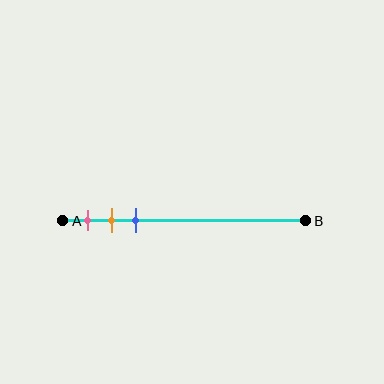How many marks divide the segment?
There are 3 marks dividing the segment.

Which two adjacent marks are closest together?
The orange and blue marks are the closest adjacent pair.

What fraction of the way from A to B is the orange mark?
The orange mark is approximately 20% (0.2) of the way from A to B.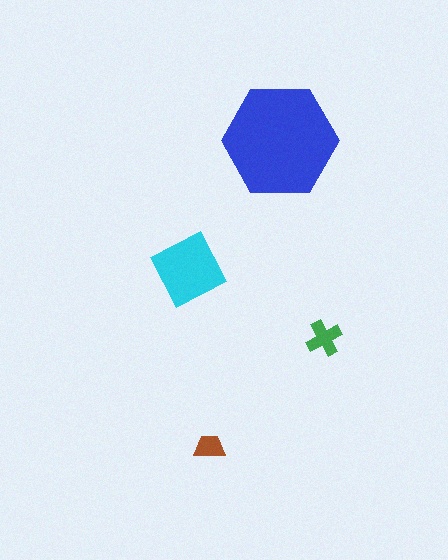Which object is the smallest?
The brown trapezoid.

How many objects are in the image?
There are 4 objects in the image.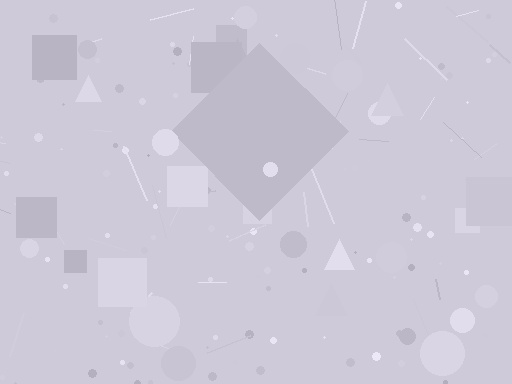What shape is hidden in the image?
A diamond is hidden in the image.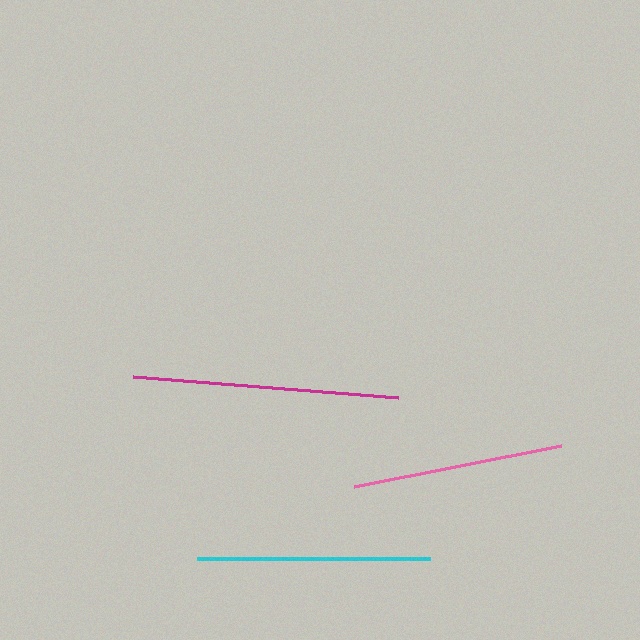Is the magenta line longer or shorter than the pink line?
The magenta line is longer than the pink line.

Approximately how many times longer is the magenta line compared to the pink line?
The magenta line is approximately 1.3 times the length of the pink line.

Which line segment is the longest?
The magenta line is the longest at approximately 265 pixels.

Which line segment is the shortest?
The pink line is the shortest at approximately 211 pixels.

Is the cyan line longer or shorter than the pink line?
The cyan line is longer than the pink line.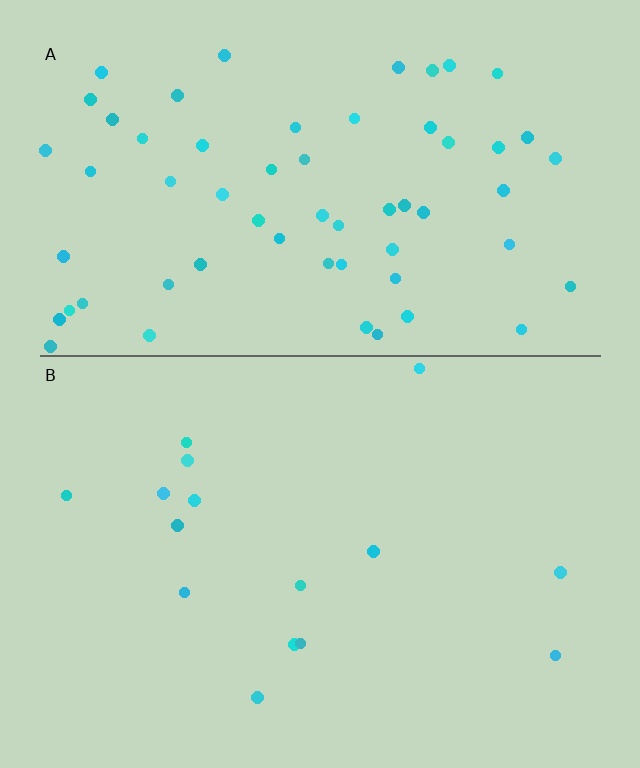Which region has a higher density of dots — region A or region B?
A (the top).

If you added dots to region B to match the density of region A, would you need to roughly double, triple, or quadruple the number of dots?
Approximately quadruple.